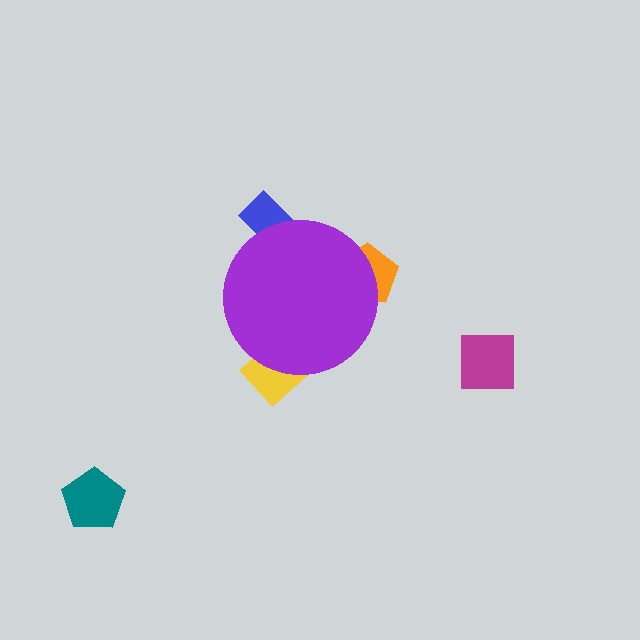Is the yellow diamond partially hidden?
Yes, the yellow diamond is partially hidden behind the purple circle.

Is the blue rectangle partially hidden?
Yes, the blue rectangle is partially hidden behind the purple circle.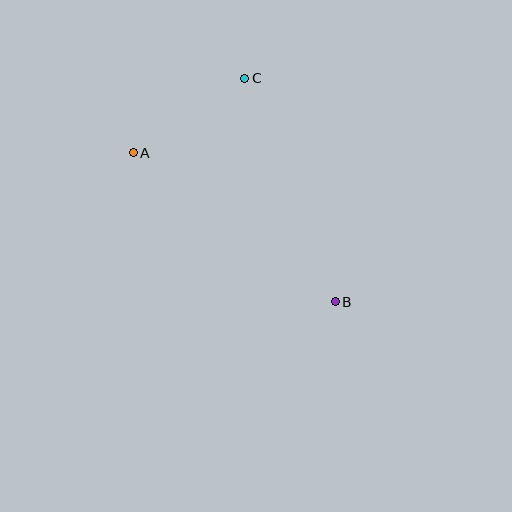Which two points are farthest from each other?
Points A and B are farthest from each other.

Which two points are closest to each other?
Points A and C are closest to each other.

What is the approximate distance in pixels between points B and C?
The distance between B and C is approximately 241 pixels.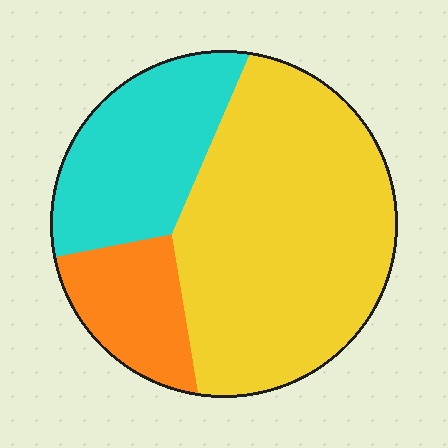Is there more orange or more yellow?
Yellow.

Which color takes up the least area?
Orange, at roughly 15%.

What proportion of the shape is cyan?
Cyan takes up about one quarter (1/4) of the shape.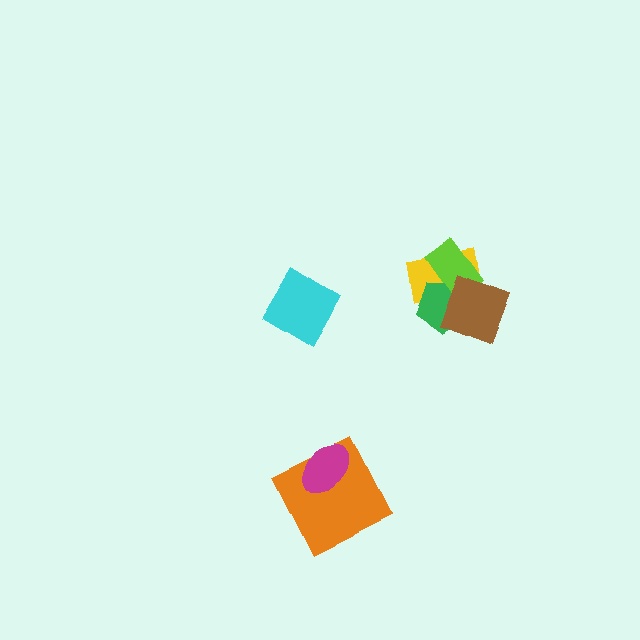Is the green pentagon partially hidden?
Yes, it is partially covered by another shape.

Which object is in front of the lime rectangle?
The brown square is in front of the lime rectangle.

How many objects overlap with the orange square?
1 object overlaps with the orange square.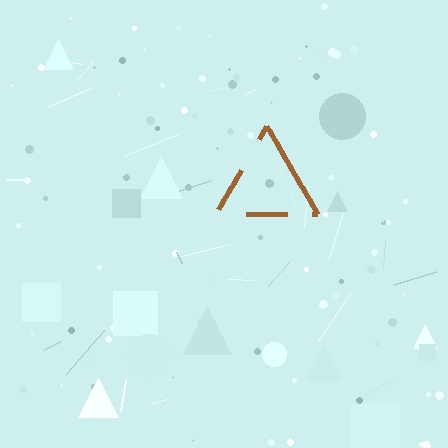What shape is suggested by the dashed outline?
The dashed outline suggests a triangle.